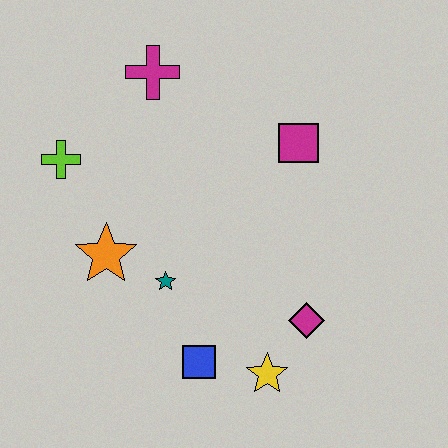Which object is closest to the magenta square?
The magenta cross is closest to the magenta square.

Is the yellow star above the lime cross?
No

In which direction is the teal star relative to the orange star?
The teal star is to the right of the orange star.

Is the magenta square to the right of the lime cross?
Yes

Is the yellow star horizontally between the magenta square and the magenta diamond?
No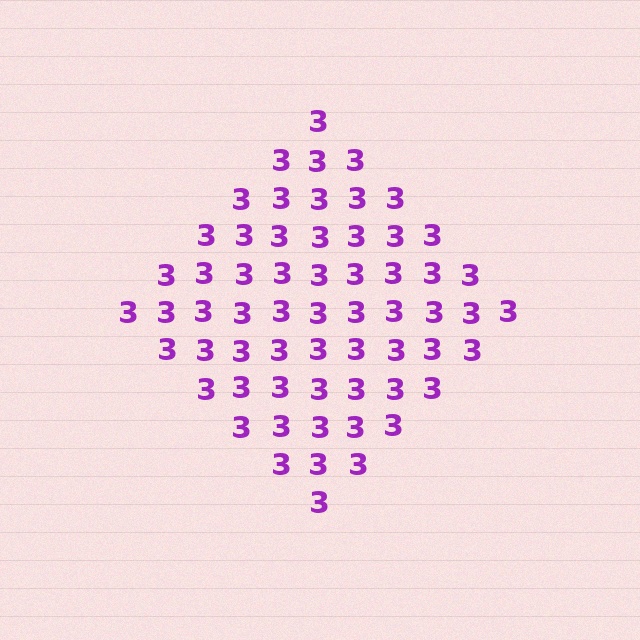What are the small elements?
The small elements are digit 3's.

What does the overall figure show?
The overall figure shows a diamond.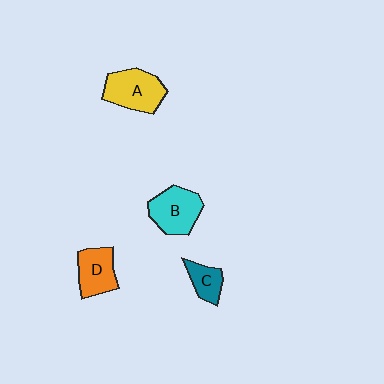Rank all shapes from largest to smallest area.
From largest to smallest: A (yellow), B (cyan), D (orange), C (teal).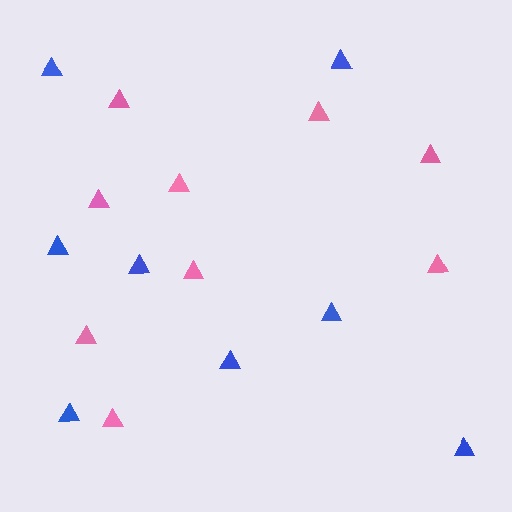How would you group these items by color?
There are 2 groups: one group of blue triangles (8) and one group of pink triangles (9).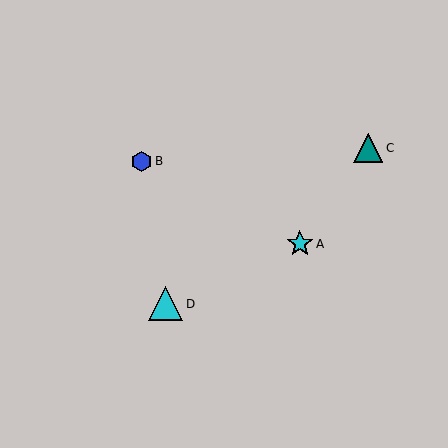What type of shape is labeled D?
Shape D is a cyan triangle.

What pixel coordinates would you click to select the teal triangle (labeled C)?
Click at (368, 148) to select the teal triangle C.